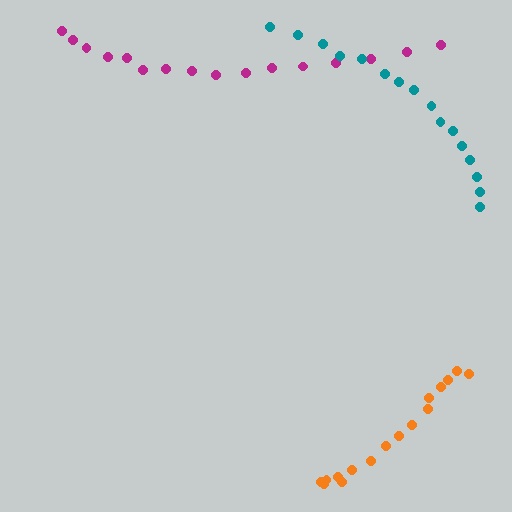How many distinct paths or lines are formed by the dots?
There are 3 distinct paths.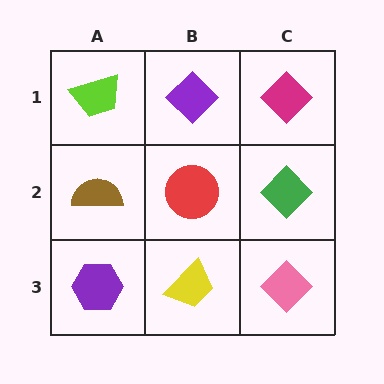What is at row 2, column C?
A green diamond.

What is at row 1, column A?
A lime trapezoid.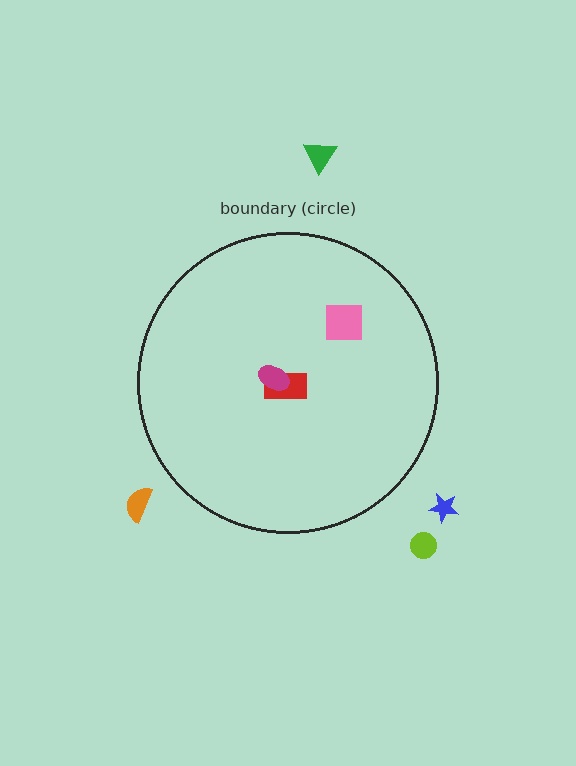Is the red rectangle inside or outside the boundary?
Inside.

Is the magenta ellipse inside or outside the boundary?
Inside.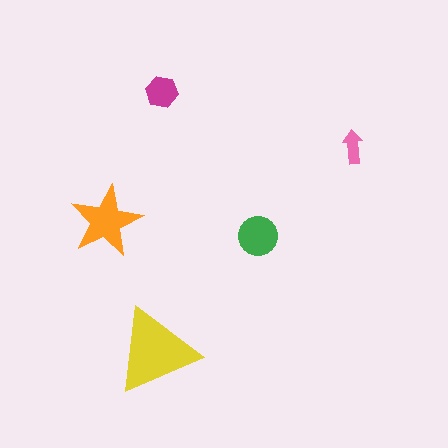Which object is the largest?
The yellow triangle.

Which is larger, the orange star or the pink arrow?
The orange star.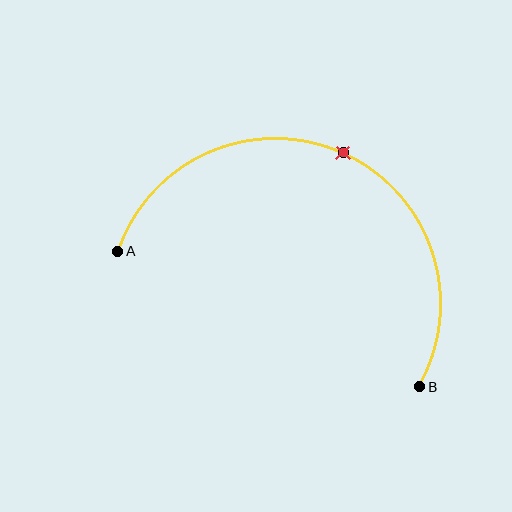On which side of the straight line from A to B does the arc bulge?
The arc bulges above the straight line connecting A and B.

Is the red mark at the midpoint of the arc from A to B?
Yes. The red mark lies on the arc at equal arc-length from both A and B — it is the arc midpoint.